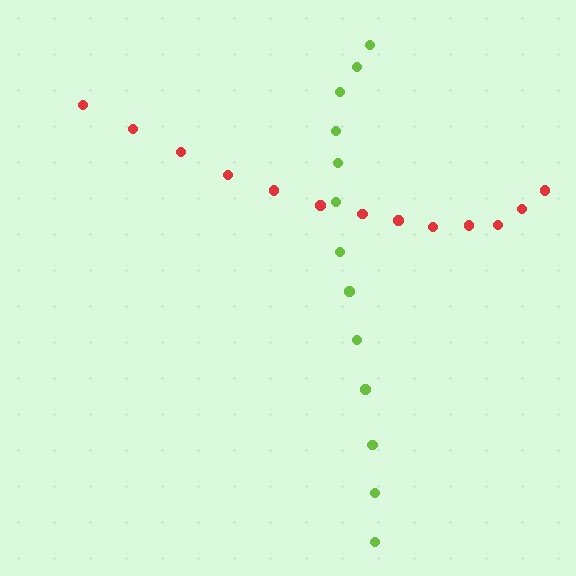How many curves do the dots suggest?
There are 2 distinct paths.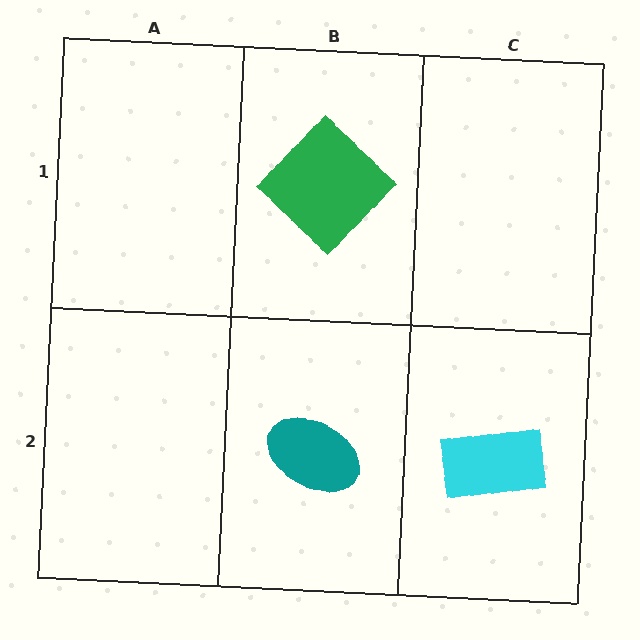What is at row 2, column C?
A cyan rectangle.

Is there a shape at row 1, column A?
No, that cell is empty.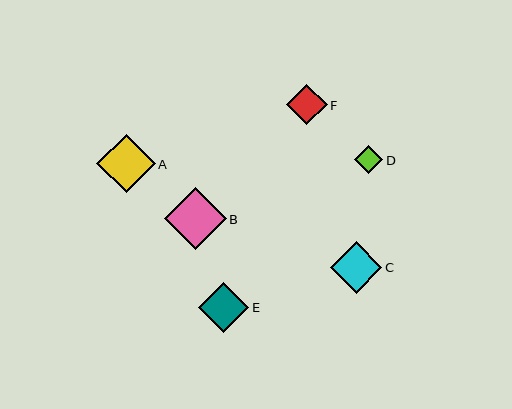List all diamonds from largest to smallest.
From largest to smallest: B, A, C, E, F, D.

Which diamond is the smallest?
Diamond D is the smallest with a size of approximately 28 pixels.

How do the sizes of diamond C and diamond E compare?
Diamond C and diamond E are approximately the same size.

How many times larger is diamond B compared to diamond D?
Diamond B is approximately 2.2 times the size of diamond D.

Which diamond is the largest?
Diamond B is the largest with a size of approximately 62 pixels.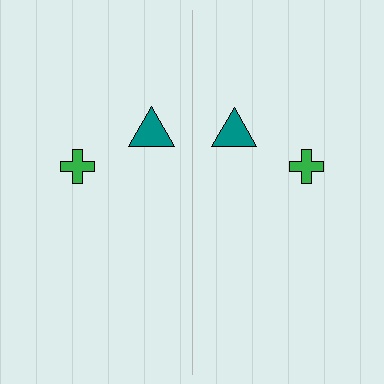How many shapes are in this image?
There are 4 shapes in this image.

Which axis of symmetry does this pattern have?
The pattern has a vertical axis of symmetry running through the center of the image.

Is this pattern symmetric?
Yes, this pattern has bilateral (reflection) symmetry.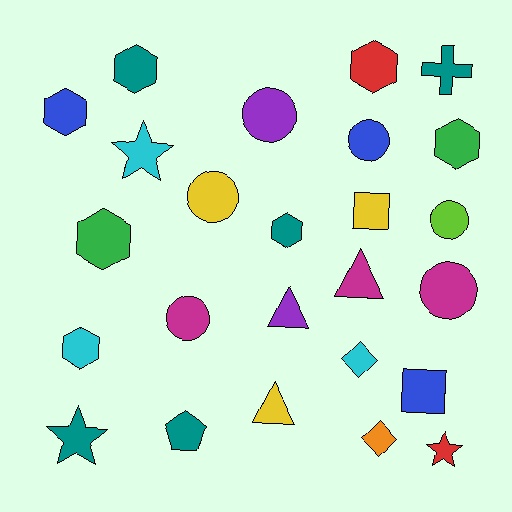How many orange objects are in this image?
There is 1 orange object.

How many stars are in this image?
There are 3 stars.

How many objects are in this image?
There are 25 objects.